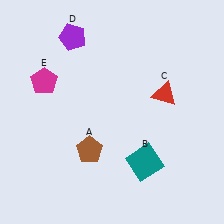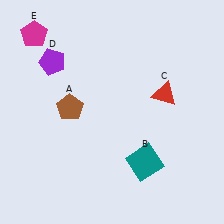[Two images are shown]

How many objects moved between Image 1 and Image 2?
3 objects moved between the two images.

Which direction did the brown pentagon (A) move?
The brown pentagon (A) moved up.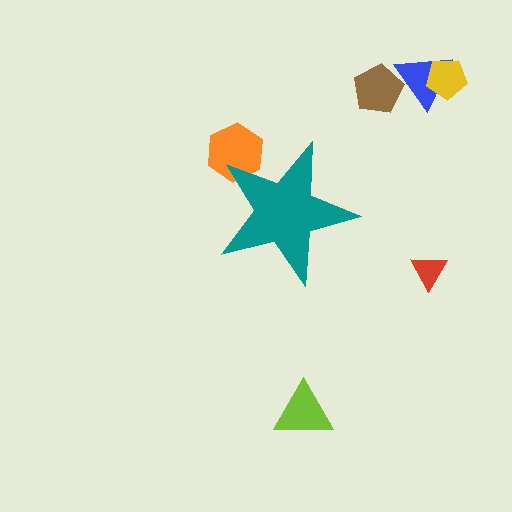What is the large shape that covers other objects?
A teal star.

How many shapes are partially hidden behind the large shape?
1 shape is partially hidden.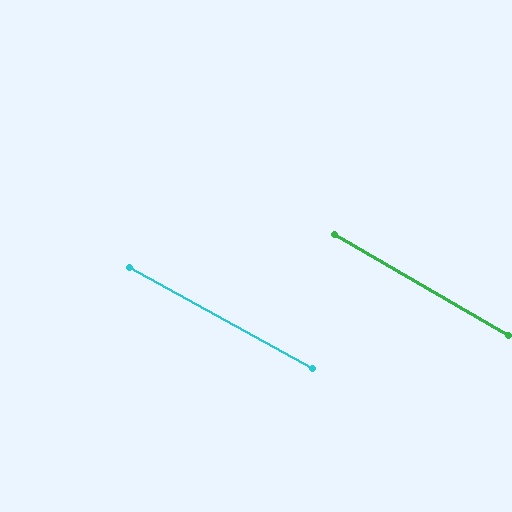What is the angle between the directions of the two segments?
Approximately 1 degree.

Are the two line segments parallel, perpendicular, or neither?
Parallel — their directions differ by only 1.3°.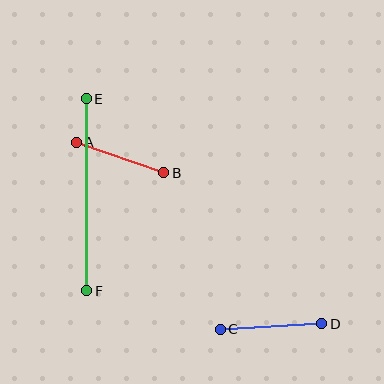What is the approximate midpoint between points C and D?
The midpoint is at approximately (271, 326) pixels.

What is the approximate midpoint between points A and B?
The midpoint is at approximately (120, 158) pixels.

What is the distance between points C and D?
The distance is approximately 102 pixels.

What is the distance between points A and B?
The distance is approximately 92 pixels.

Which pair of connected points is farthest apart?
Points E and F are farthest apart.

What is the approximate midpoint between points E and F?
The midpoint is at approximately (86, 195) pixels.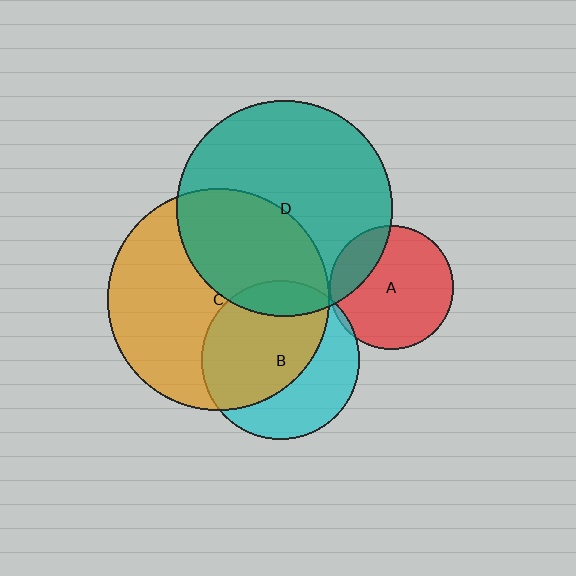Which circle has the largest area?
Circle C (orange).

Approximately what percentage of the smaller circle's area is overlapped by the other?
Approximately 20%.